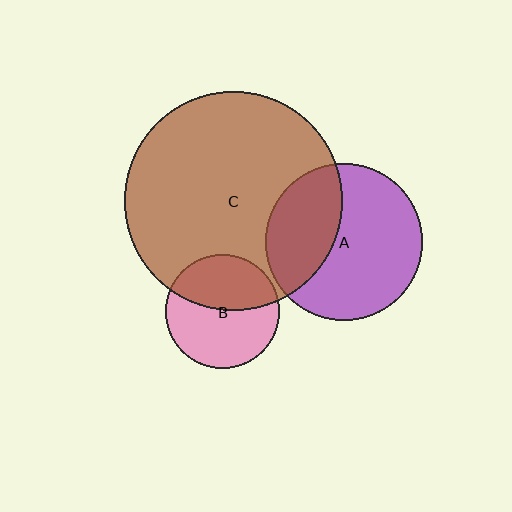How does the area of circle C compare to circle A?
Approximately 1.9 times.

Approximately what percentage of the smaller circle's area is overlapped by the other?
Approximately 40%.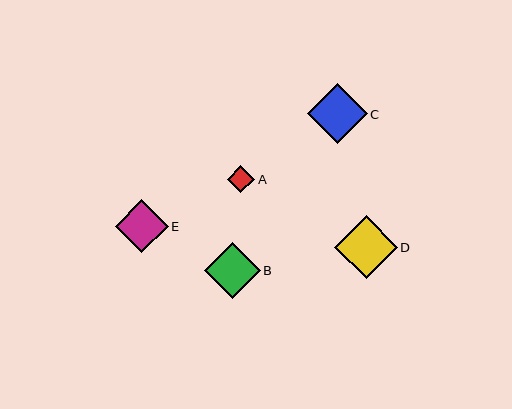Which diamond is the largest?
Diamond D is the largest with a size of approximately 63 pixels.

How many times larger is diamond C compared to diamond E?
Diamond C is approximately 1.1 times the size of diamond E.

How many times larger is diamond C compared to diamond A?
Diamond C is approximately 2.2 times the size of diamond A.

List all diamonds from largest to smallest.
From largest to smallest: D, C, B, E, A.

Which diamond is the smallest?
Diamond A is the smallest with a size of approximately 28 pixels.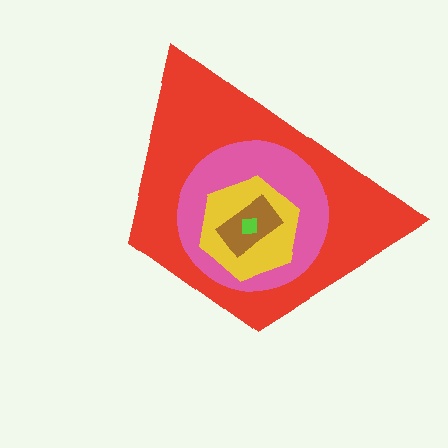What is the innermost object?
The lime square.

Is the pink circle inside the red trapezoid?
Yes.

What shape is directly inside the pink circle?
The yellow hexagon.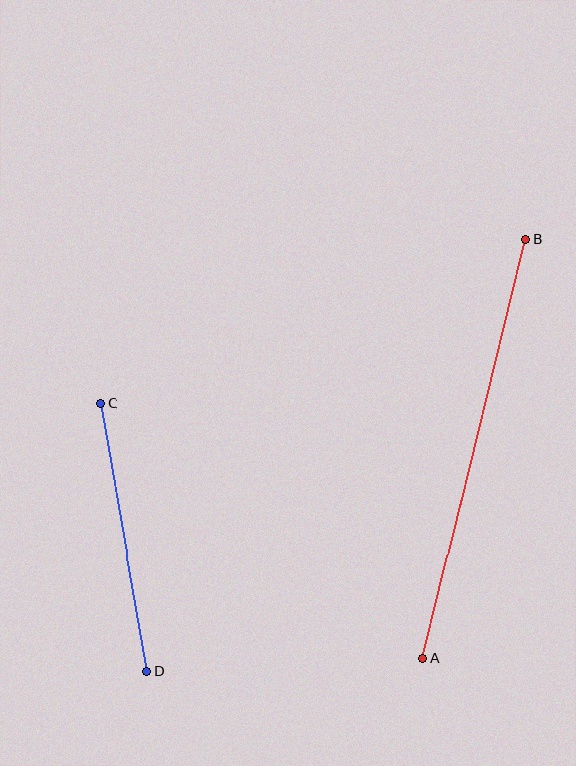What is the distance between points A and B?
The distance is approximately 432 pixels.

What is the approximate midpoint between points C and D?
The midpoint is at approximately (124, 537) pixels.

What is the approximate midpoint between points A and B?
The midpoint is at approximately (475, 449) pixels.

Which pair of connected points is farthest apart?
Points A and B are farthest apart.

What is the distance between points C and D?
The distance is approximately 271 pixels.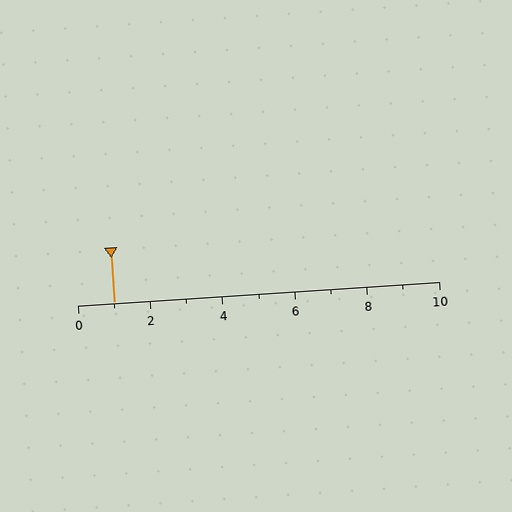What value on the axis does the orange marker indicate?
The marker indicates approximately 1.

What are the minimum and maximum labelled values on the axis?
The axis runs from 0 to 10.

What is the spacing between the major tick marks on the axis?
The major ticks are spaced 2 apart.